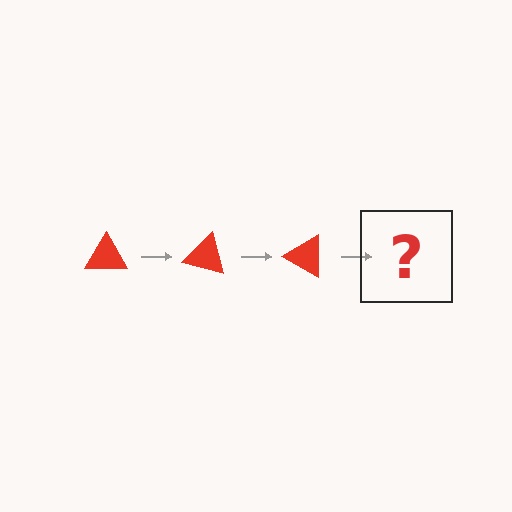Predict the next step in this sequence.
The next step is a red triangle rotated 45 degrees.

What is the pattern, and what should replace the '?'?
The pattern is that the triangle rotates 15 degrees each step. The '?' should be a red triangle rotated 45 degrees.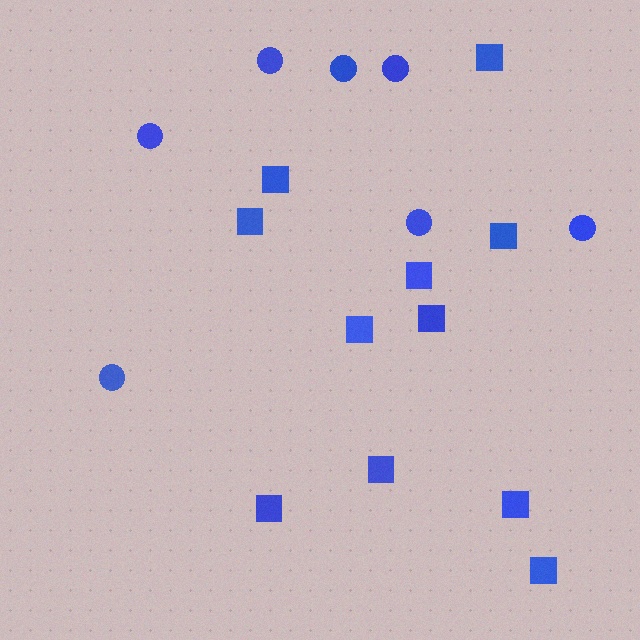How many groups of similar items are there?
There are 2 groups: one group of squares (11) and one group of circles (7).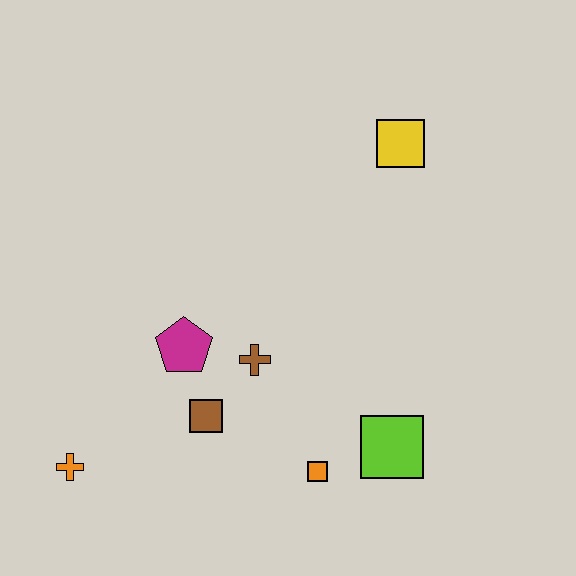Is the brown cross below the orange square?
No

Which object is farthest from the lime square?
The orange cross is farthest from the lime square.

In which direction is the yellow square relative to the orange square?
The yellow square is above the orange square.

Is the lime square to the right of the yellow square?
No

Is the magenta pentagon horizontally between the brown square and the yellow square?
No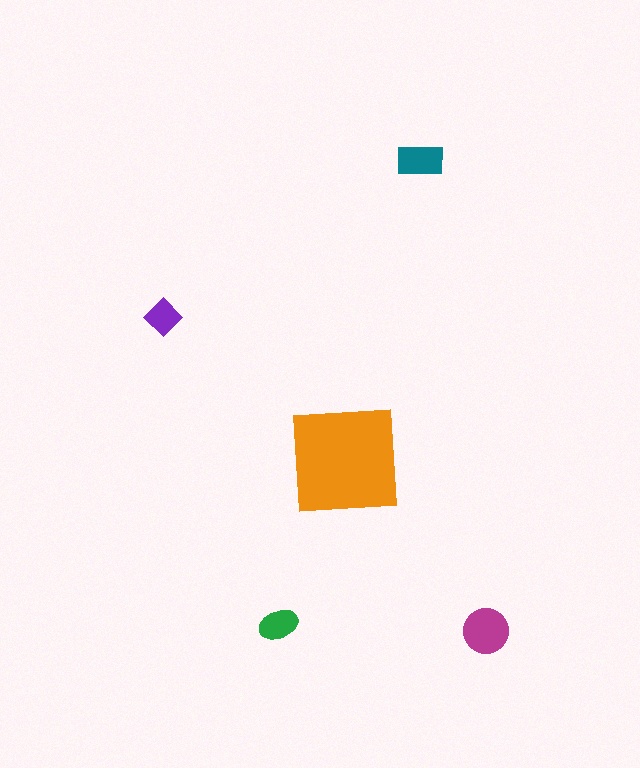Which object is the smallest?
The purple diamond.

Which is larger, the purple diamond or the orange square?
The orange square.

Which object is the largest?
The orange square.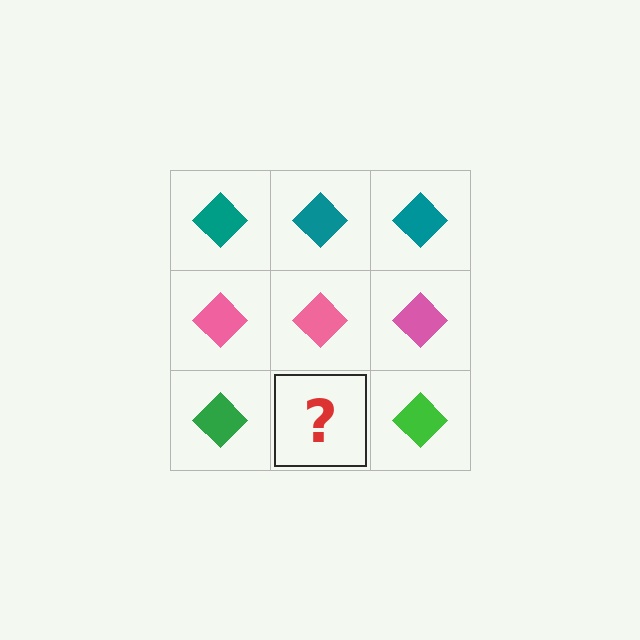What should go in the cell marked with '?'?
The missing cell should contain a green diamond.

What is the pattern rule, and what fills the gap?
The rule is that each row has a consistent color. The gap should be filled with a green diamond.